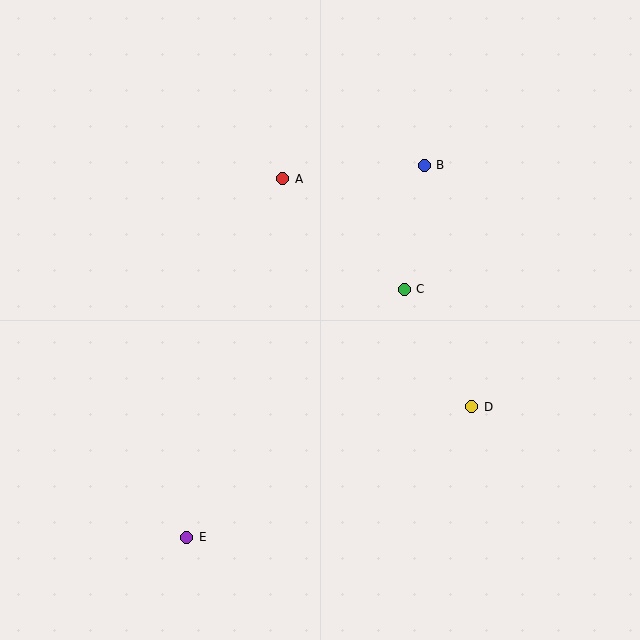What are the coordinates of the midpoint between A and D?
The midpoint between A and D is at (377, 293).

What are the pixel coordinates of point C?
Point C is at (404, 289).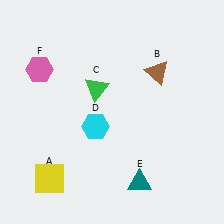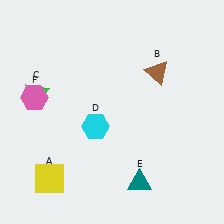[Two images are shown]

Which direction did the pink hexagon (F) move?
The pink hexagon (F) moved down.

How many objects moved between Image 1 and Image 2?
2 objects moved between the two images.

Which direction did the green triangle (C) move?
The green triangle (C) moved left.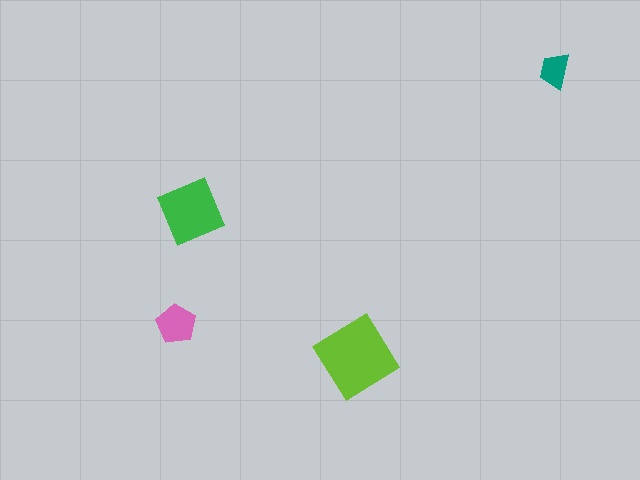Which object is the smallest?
The teal trapezoid.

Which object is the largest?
The lime diamond.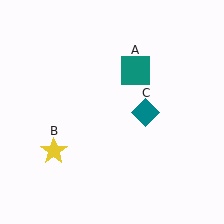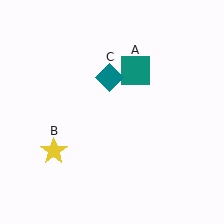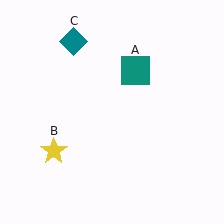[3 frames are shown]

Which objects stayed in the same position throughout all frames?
Teal square (object A) and yellow star (object B) remained stationary.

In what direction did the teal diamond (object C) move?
The teal diamond (object C) moved up and to the left.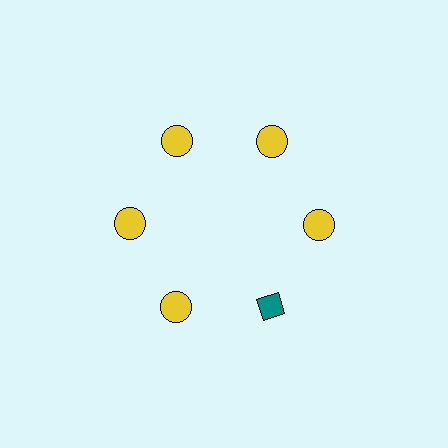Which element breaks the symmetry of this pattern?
The teal diamond at roughly the 5 o'clock position breaks the symmetry. All other shapes are yellow circles.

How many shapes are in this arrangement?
There are 6 shapes arranged in a ring pattern.